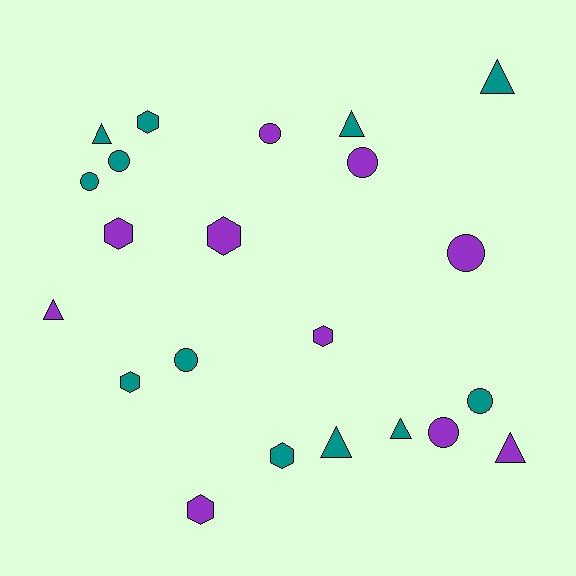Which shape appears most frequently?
Circle, with 8 objects.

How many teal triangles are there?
There are 5 teal triangles.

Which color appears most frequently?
Teal, with 12 objects.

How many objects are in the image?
There are 22 objects.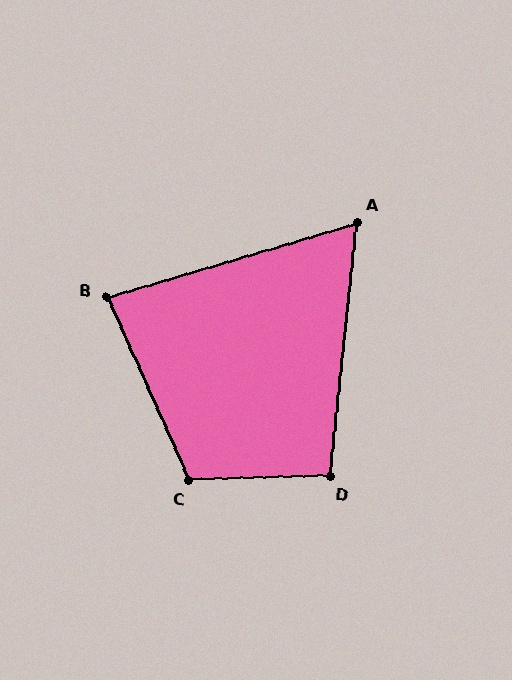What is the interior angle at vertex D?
Approximately 98 degrees (obtuse).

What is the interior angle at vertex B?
Approximately 82 degrees (acute).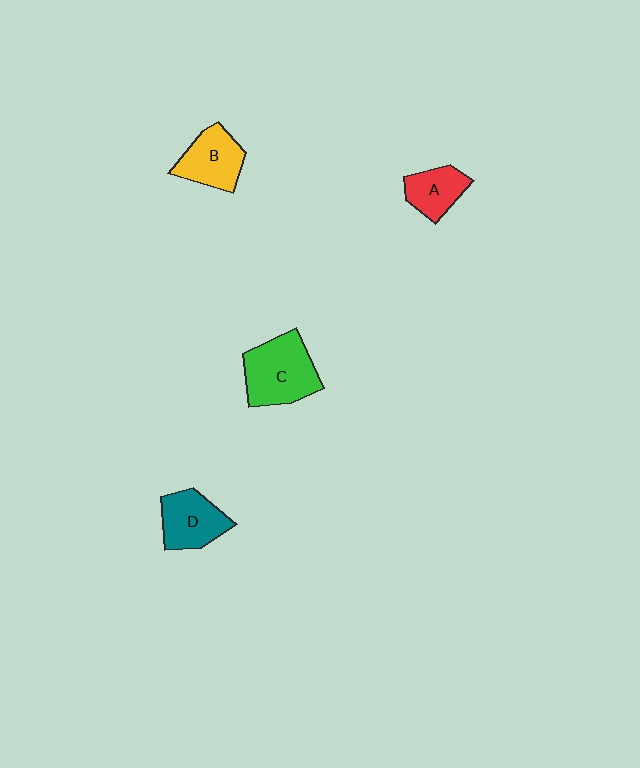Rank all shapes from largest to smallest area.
From largest to smallest: C (green), D (teal), B (yellow), A (red).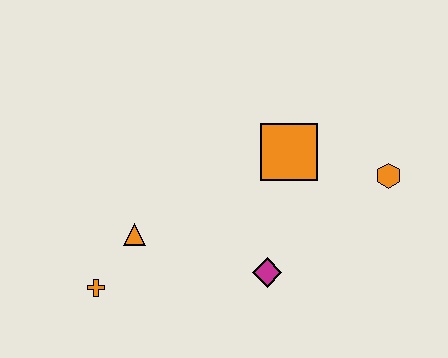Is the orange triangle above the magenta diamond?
Yes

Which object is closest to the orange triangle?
The orange cross is closest to the orange triangle.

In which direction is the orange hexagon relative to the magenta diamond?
The orange hexagon is to the right of the magenta diamond.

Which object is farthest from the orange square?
The orange cross is farthest from the orange square.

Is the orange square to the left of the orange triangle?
No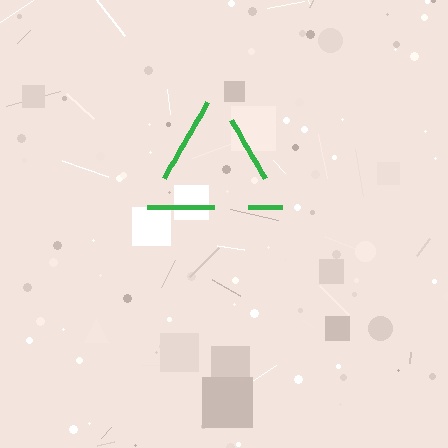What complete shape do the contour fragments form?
The contour fragments form a triangle.